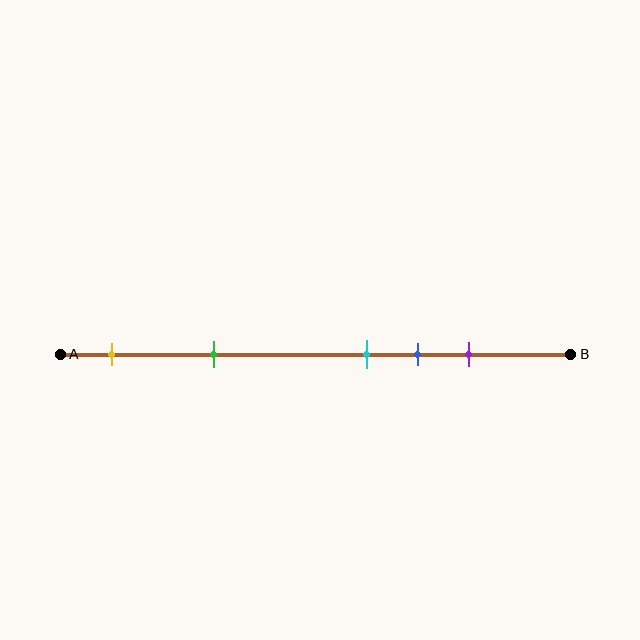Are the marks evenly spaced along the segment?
No, the marks are not evenly spaced.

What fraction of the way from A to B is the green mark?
The green mark is approximately 30% (0.3) of the way from A to B.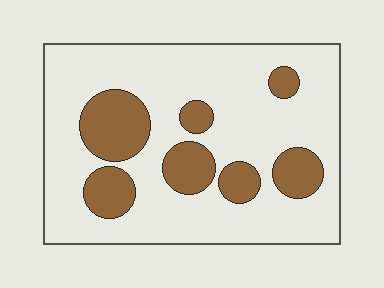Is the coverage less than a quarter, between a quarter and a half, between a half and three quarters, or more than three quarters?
Less than a quarter.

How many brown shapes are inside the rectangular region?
7.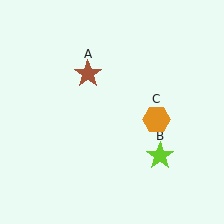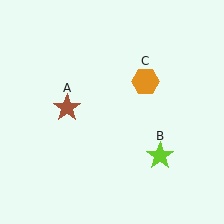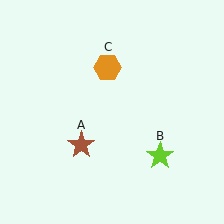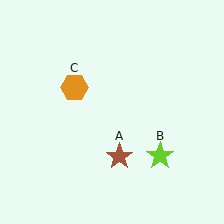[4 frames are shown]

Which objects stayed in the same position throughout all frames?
Lime star (object B) remained stationary.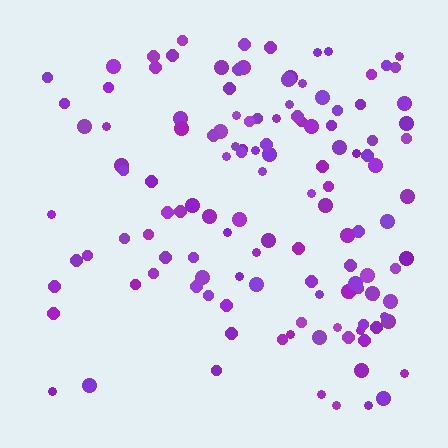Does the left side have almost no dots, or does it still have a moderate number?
Still a moderate number, just noticeably fewer than the right.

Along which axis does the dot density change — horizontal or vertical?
Horizontal.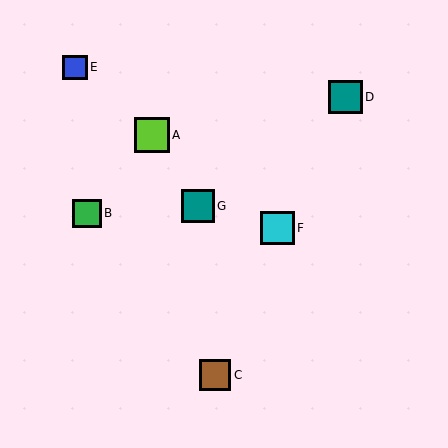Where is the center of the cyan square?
The center of the cyan square is at (277, 228).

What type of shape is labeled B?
Shape B is a green square.